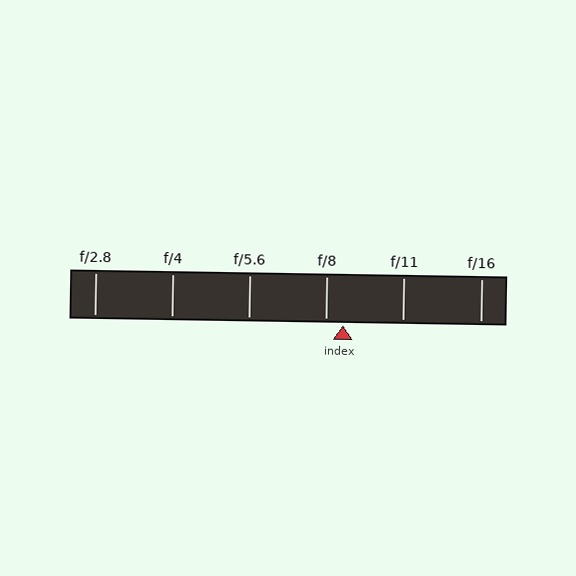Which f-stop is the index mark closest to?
The index mark is closest to f/8.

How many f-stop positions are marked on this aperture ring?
There are 6 f-stop positions marked.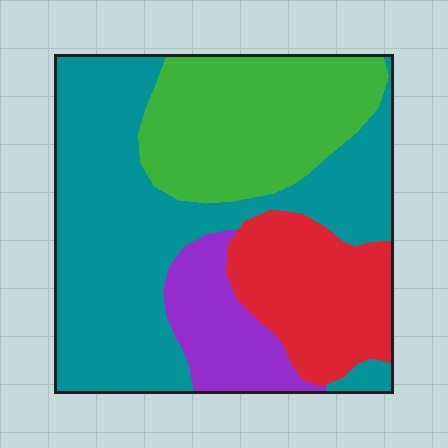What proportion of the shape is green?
Green covers 25% of the shape.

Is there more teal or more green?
Teal.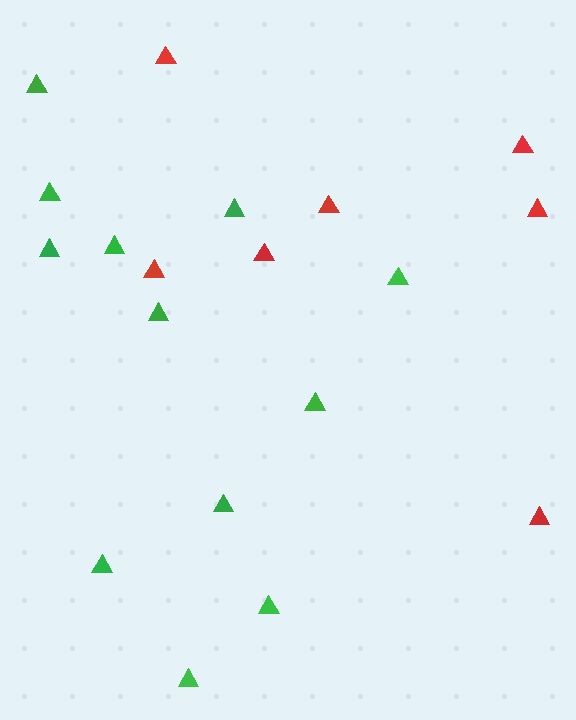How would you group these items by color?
There are 2 groups: one group of red triangles (7) and one group of green triangles (12).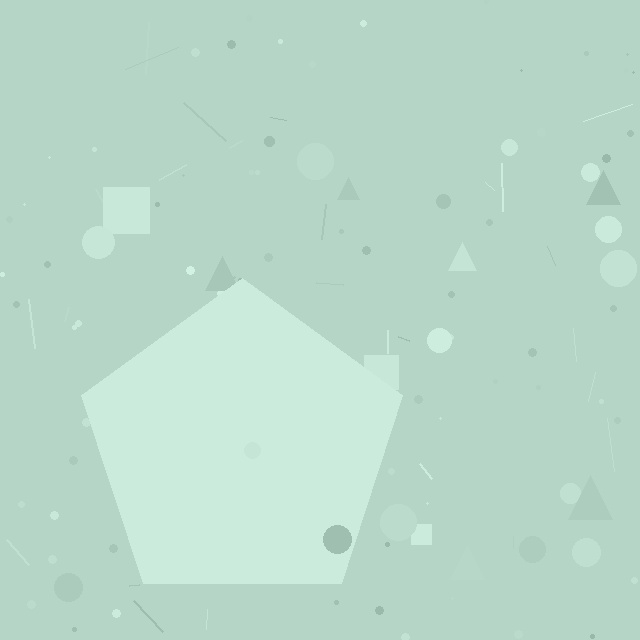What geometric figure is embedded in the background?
A pentagon is embedded in the background.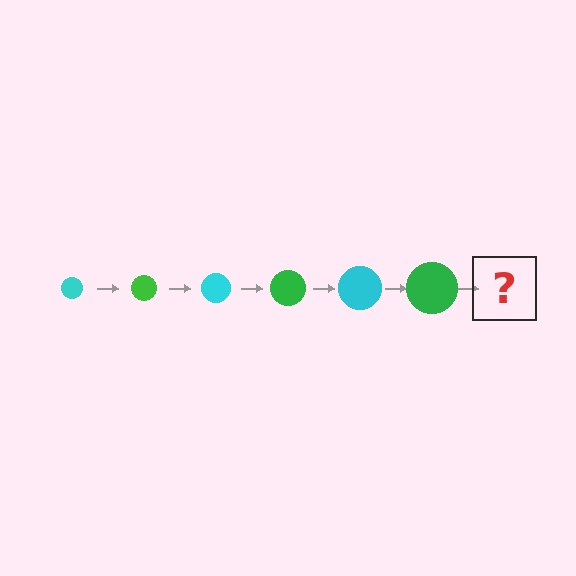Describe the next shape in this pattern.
It should be a cyan circle, larger than the previous one.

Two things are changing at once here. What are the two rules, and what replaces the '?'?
The two rules are that the circle grows larger each step and the color cycles through cyan and green. The '?' should be a cyan circle, larger than the previous one.